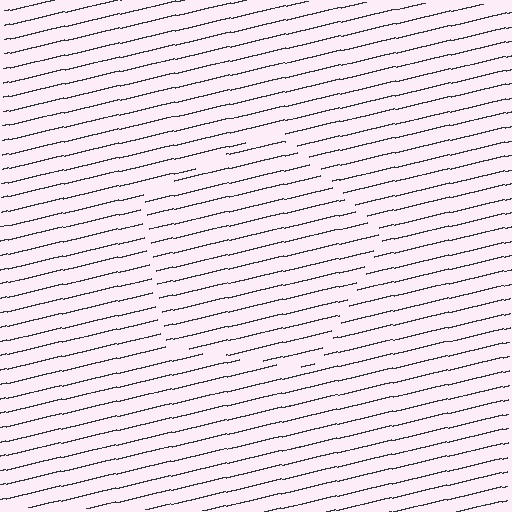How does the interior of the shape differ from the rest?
The interior of the shape contains the same grating, shifted by half a period — the contour is defined by the phase discontinuity where line-ends from the inner and outer gratings abut.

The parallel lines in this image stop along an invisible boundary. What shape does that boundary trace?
An illusory pentagon. The interior of the shape contains the same grating, shifted by half a period — the contour is defined by the phase discontinuity where line-ends from the inner and outer gratings abut.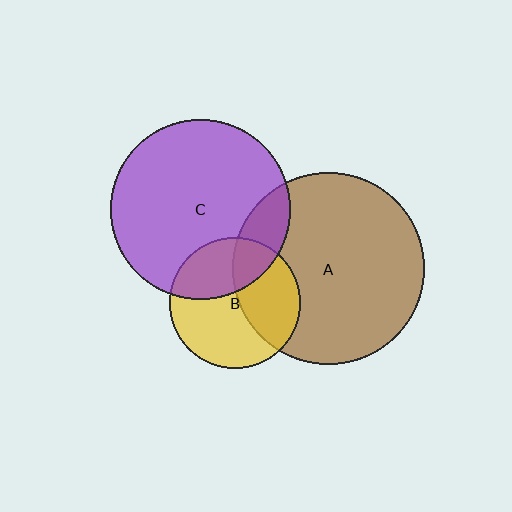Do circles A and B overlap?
Yes.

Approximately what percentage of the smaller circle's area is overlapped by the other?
Approximately 40%.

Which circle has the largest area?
Circle A (brown).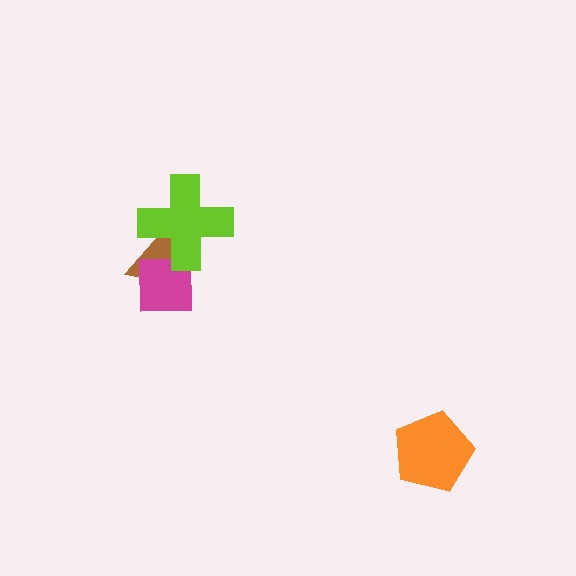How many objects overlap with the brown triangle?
2 objects overlap with the brown triangle.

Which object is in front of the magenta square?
The lime cross is in front of the magenta square.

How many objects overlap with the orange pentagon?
0 objects overlap with the orange pentagon.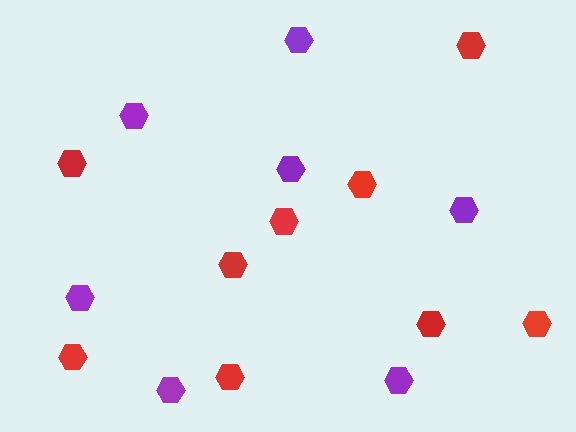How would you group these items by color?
There are 2 groups: one group of red hexagons (9) and one group of purple hexagons (7).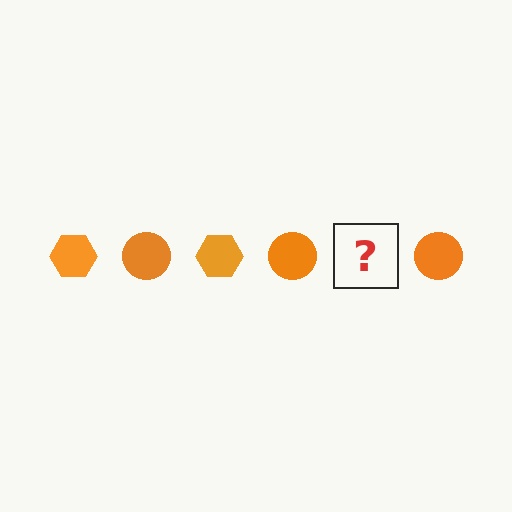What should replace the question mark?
The question mark should be replaced with an orange hexagon.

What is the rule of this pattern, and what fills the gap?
The rule is that the pattern cycles through hexagon, circle shapes in orange. The gap should be filled with an orange hexagon.